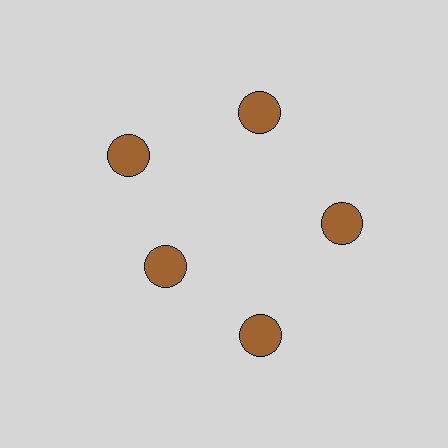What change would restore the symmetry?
The symmetry would be restored by moving it outward, back onto the ring so that all 5 circles sit at equal angles and equal distance from the center.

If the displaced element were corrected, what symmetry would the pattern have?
It would have 5-fold rotational symmetry — the pattern would map onto itself every 72 degrees.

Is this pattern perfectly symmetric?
No. The 5 brown circles are arranged in a ring, but one element near the 8 o'clock position is pulled inward toward the center, breaking the 5-fold rotational symmetry.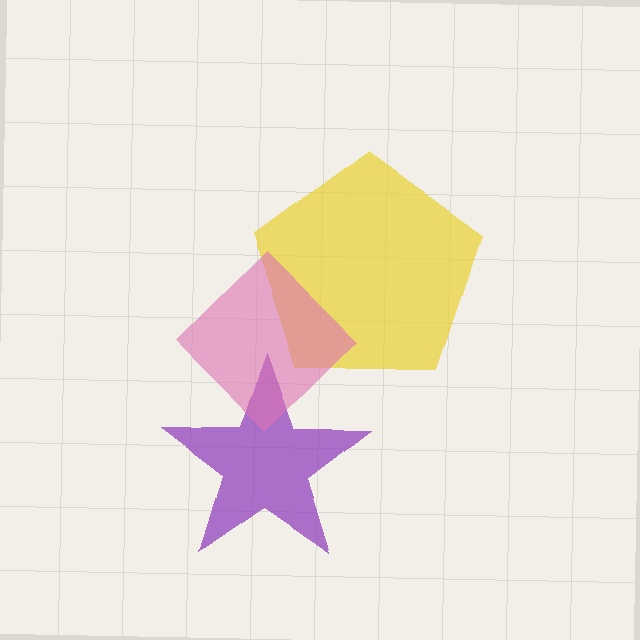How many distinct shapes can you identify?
There are 3 distinct shapes: a purple star, a yellow pentagon, a pink diamond.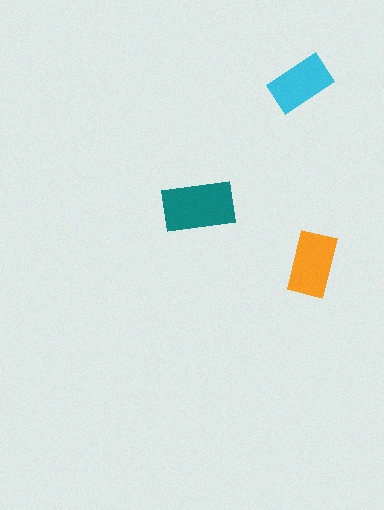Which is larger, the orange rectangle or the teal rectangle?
The teal one.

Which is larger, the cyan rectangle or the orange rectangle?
The orange one.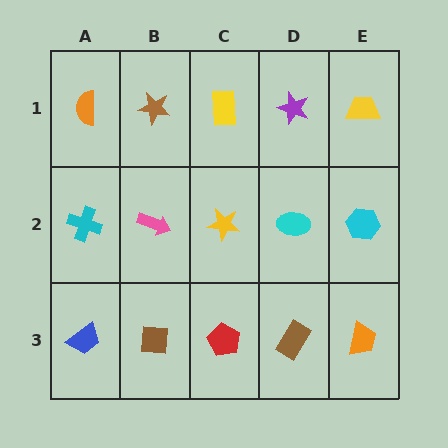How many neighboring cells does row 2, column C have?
4.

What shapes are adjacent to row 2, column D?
A purple star (row 1, column D), a brown rectangle (row 3, column D), a yellow star (row 2, column C), a cyan hexagon (row 2, column E).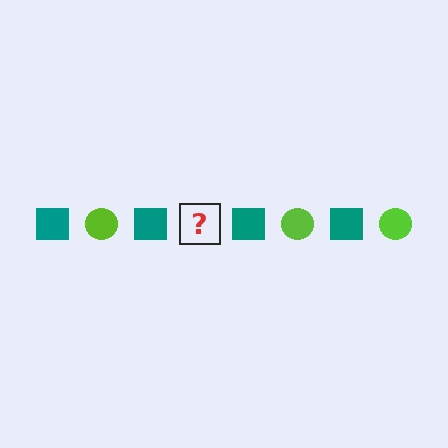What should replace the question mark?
The question mark should be replaced with a lime circle.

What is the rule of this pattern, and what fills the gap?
The rule is that the pattern alternates between teal square and lime circle. The gap should be filled with a lime circle.